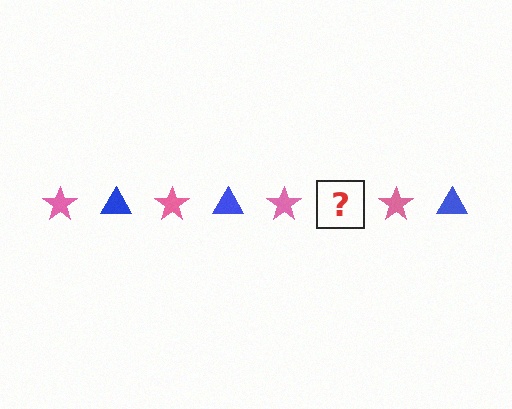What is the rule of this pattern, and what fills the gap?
The rule is that the pattern alternates between pink star and blue triangle. The gap should be filled with a blue triangle.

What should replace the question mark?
The question mark should be replaced with a blue triangle.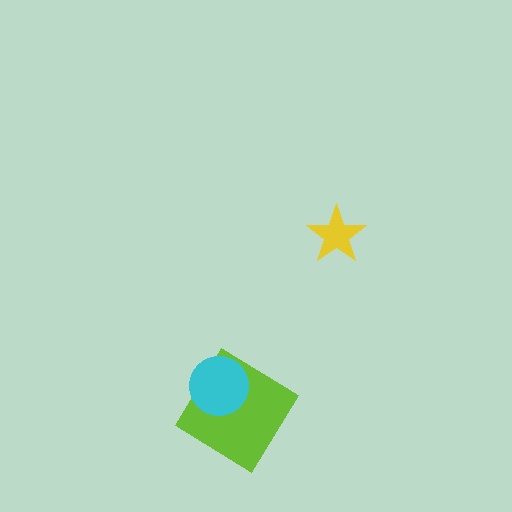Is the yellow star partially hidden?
No, no other shape covers it.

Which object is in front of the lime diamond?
The cyan circle is in front of the lime diamond.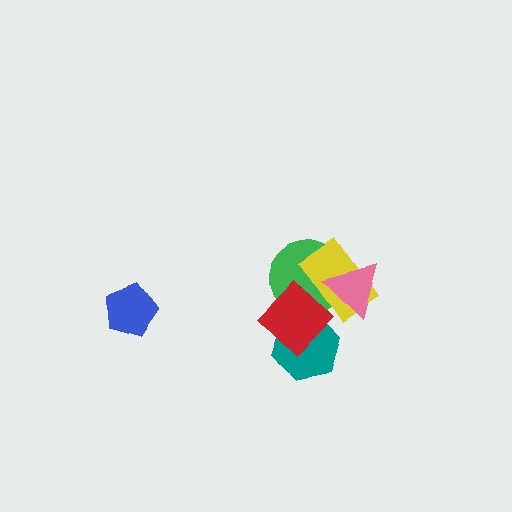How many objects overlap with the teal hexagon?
1 object overlaps with the teal hexagon.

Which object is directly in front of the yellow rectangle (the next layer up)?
The pink triangle is directly in front of the yellow rectangle.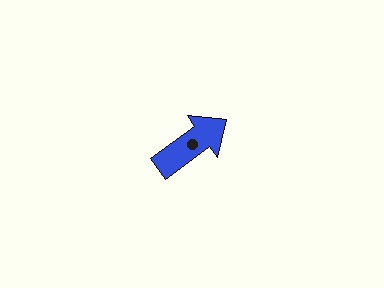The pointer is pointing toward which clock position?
Roughly 2 o'clock.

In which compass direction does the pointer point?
Northeast.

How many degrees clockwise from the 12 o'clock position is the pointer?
Approximately 54 degrees.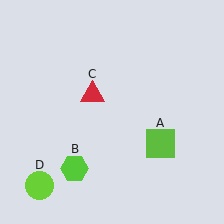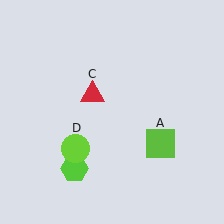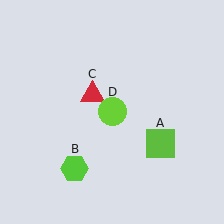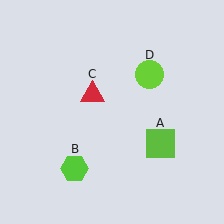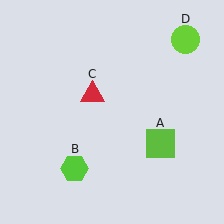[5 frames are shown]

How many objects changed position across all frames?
1 object changed position: lime circle (object D).